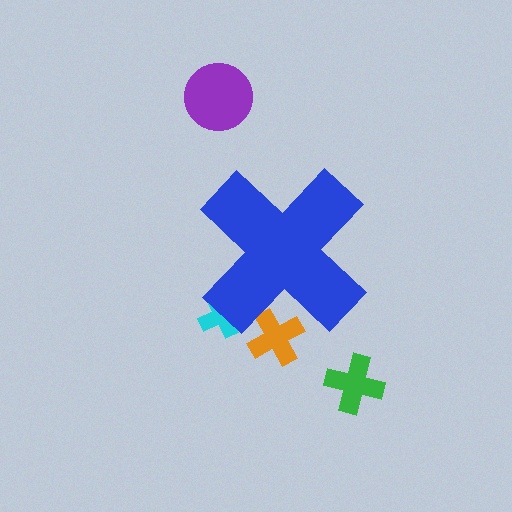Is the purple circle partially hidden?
No, the purple circle is fully visible.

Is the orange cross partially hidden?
Yes, the orange cross is partially hidden behind the blue cross.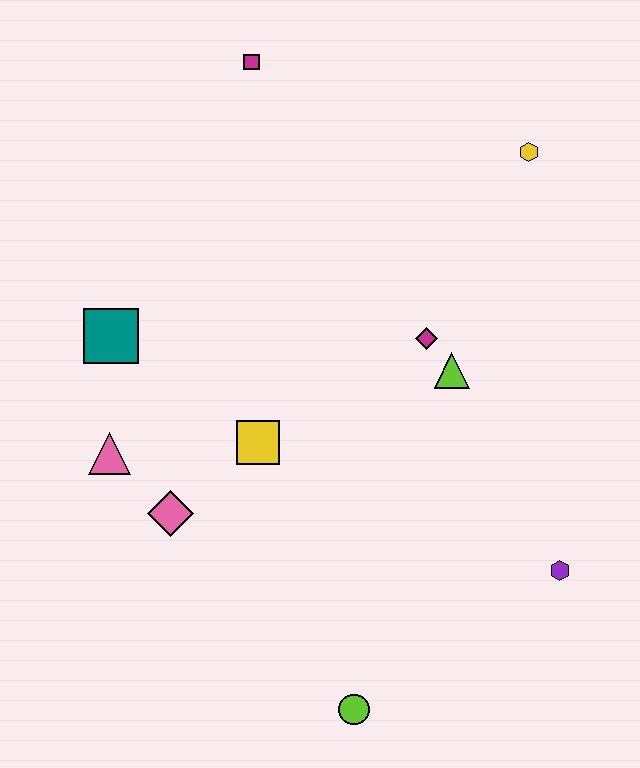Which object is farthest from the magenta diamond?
The lime circle is farthest from the magenta diamond.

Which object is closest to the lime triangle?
The magenta diamond is closest to the lime triangle.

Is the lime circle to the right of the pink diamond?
Yes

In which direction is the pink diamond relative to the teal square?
The pink diamond is below the teal square.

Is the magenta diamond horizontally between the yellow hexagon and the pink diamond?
Yes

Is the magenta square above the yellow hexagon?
Yes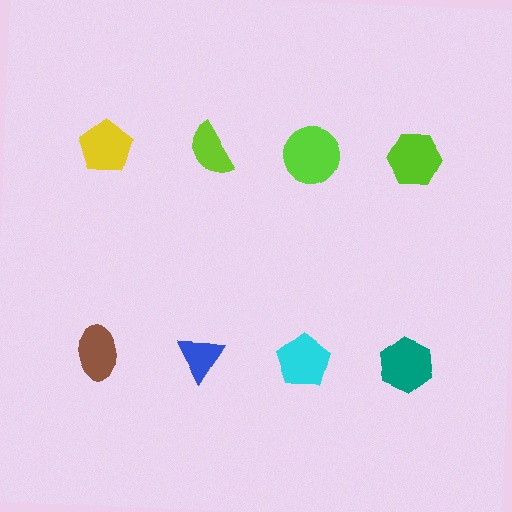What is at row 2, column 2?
A blue triangle.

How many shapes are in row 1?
4 shapes.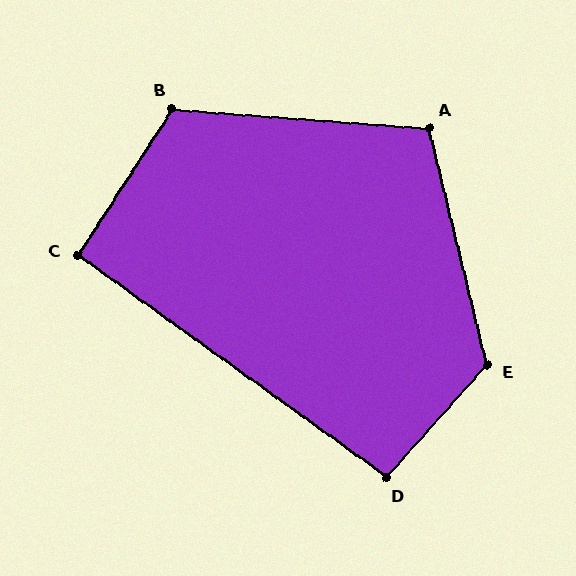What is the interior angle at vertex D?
Approximately 96 degrees (obtuse).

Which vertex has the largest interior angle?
E, at approximately 124 degrees.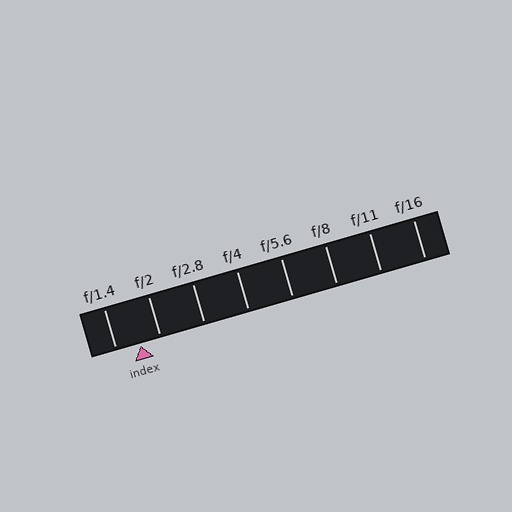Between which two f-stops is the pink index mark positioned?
The index mark is between f/1.4 and f/2.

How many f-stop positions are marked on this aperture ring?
There are 8 f-stop positions marked.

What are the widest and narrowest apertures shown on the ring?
The widest aperture shown is f/1.4 and the narrowest is f/16.